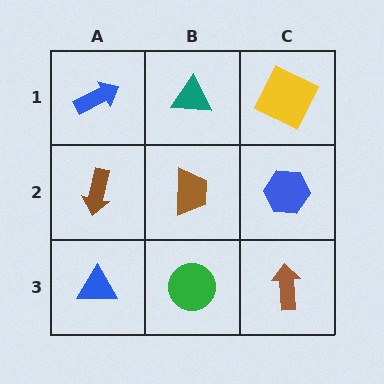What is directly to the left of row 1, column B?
A blue arrow.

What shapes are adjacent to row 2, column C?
A yellow square (row 1, column C), a brown arrow (row 3, column C), a brown trapezoid (row 2, column B).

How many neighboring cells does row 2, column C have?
3.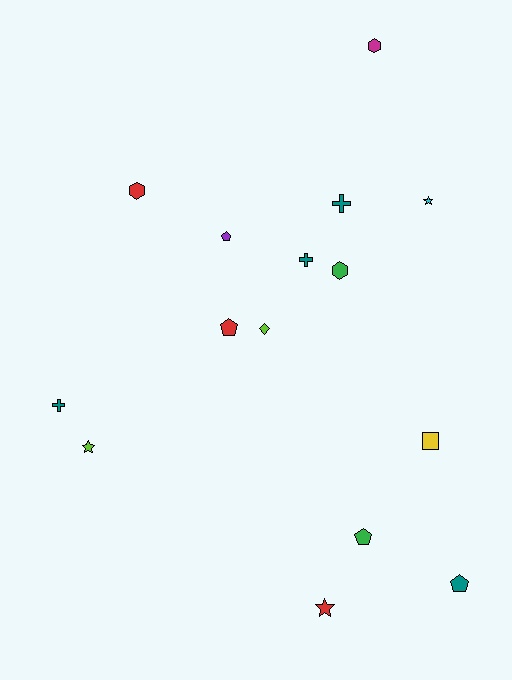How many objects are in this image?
There are 15 objects.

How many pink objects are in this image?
There are no pink objects.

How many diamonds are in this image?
There is 1 diamond.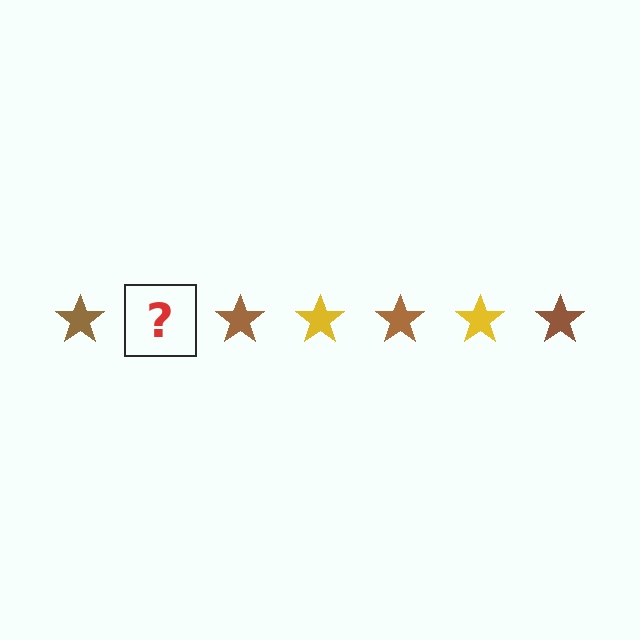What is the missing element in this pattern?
The missing element is a yellow star.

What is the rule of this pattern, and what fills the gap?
The rule is that the pattern cycles through brown, yellow stars. The gap should be filled with a yellow star.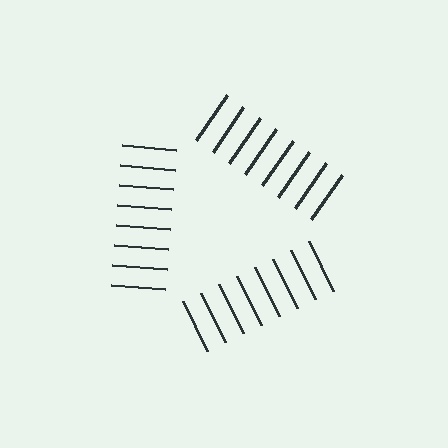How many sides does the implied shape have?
3 sides — the line-ends trace a triangle.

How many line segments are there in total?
24 — 8 along each of the 3 edges.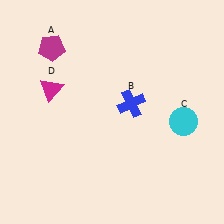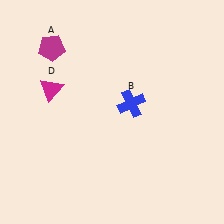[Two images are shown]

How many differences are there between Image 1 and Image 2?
There is 1 difference between the two images.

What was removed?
The cyan circle (C) was removed in Image 2.